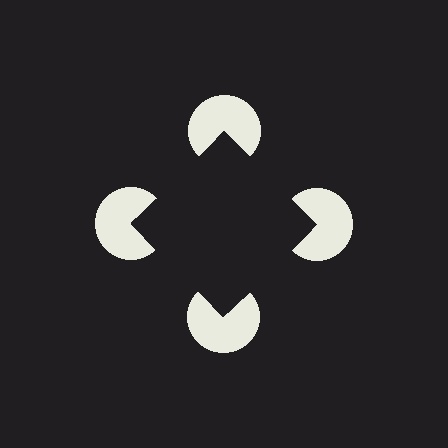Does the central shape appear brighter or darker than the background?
It typically appears slightly darker than the background, even though no actual brightness change is drawn.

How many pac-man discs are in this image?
There are 4 — one at each vertex of the illusory square.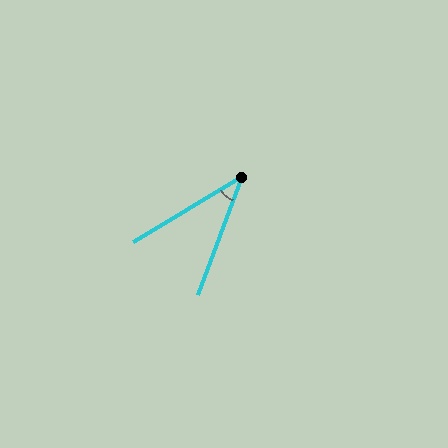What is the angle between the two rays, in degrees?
Approximately 38 degrees.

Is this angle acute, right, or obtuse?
It is acute.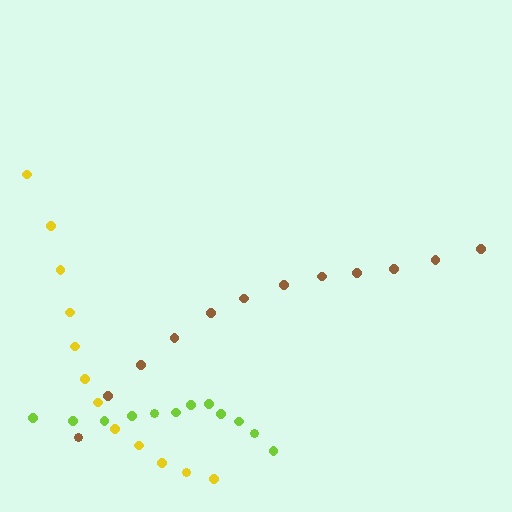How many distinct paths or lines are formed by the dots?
There are 3 distinct paths.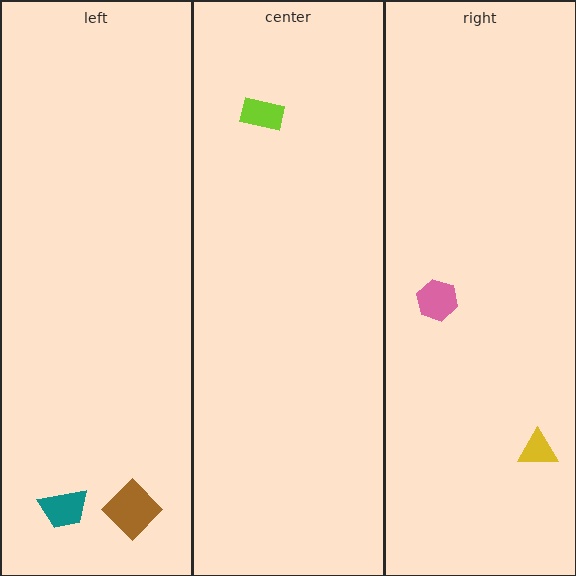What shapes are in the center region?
The lime rectangle.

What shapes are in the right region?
The yellow triangle, the pink hexagon.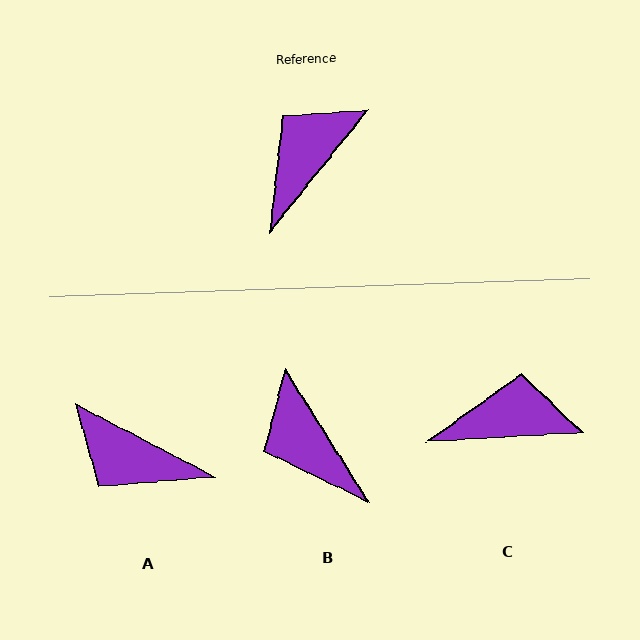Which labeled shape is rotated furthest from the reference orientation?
A, about 101 degrees away.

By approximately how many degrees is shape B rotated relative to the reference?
Approximately 71 degrees counter-clockwise.